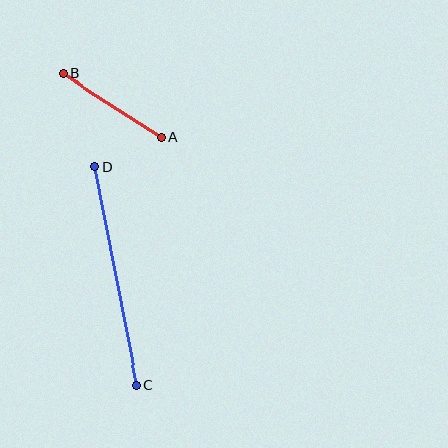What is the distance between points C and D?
The distance is approximately 222 pixels.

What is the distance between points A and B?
The distance is approximately 117 pixels.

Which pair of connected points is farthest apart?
Points C and D are farthest apart.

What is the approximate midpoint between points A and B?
The midpoint is at approximately (112, 105) pixels.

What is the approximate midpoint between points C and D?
The midpoint is at approximately (116, 276) pixels.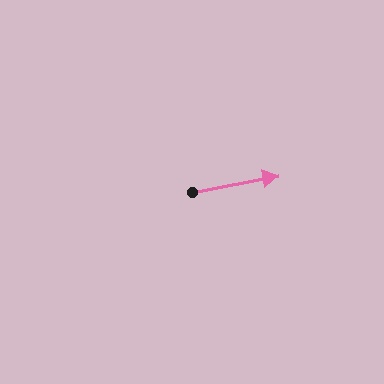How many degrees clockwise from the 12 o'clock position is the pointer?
Approximately 79 degrees.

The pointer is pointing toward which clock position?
Roughly 3 o'clock.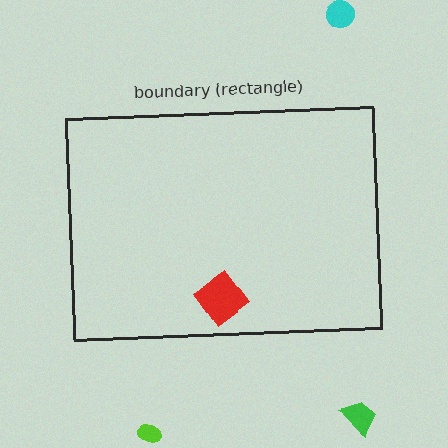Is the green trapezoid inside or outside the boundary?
Outside.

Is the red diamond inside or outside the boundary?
Inside.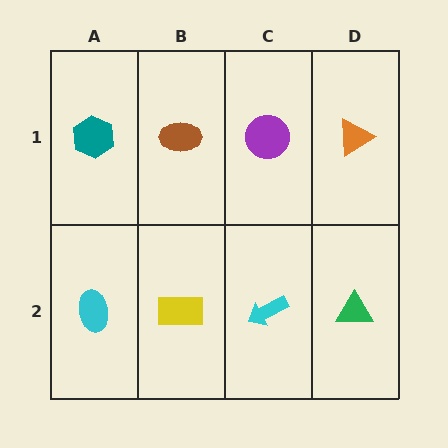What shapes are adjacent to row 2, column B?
A brown ellipse (row 1, column B), a cyan ellipse (row 2, column A), a cyan arrow (row 2, column C).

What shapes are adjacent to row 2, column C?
A purple circle (row 1, column C), a yellow rectangle (row 2, column B), a green triangle (row 2, column D).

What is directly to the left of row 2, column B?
A cyan ellipse.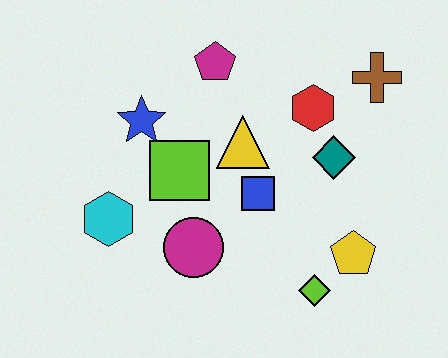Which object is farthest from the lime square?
The brown cross is farthest from the lime square.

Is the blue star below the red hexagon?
Yes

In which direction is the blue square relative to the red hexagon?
The blue square is below the red hexagon.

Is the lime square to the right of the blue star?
Yes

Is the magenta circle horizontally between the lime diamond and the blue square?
No